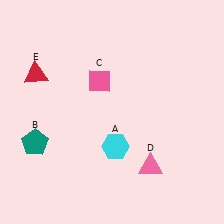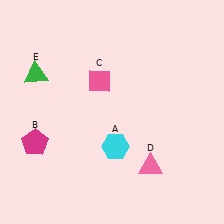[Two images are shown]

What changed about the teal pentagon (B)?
In Image 1, B is teal. In Image 2, it changed to magenta.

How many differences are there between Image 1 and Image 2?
There are 2 differences between the two images.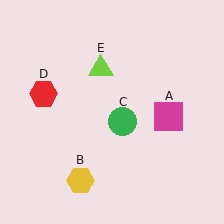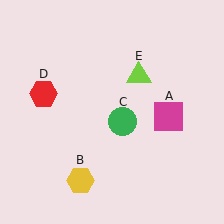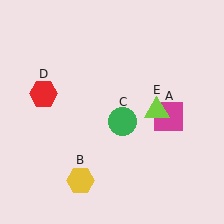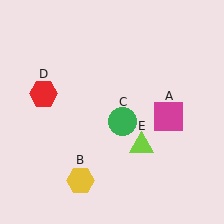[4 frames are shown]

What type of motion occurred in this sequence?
The lime triangle (object E) rotated clockwise around the center of the scene.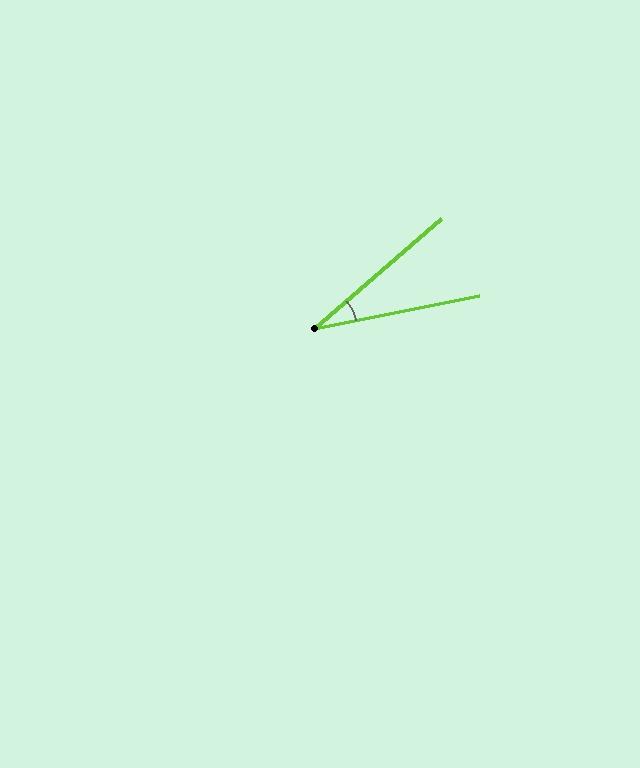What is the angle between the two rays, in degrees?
Approximately 30 degrees.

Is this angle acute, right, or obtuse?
It is acute.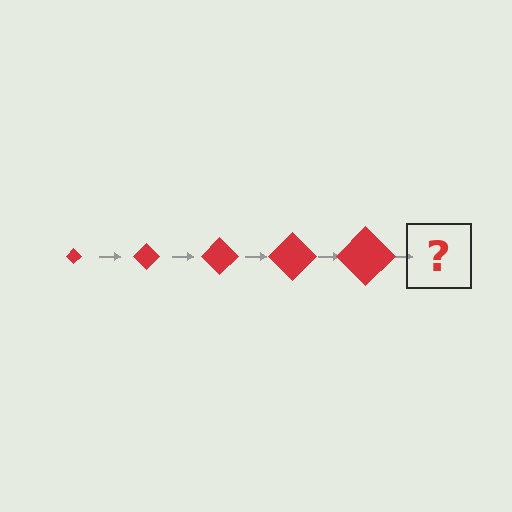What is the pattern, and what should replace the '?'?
The pattern is that the diamond gets progressively larger each step. The '?' should be a red diamond, larger than the previous one.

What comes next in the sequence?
The next element should be a red diamond, larger than the previous one.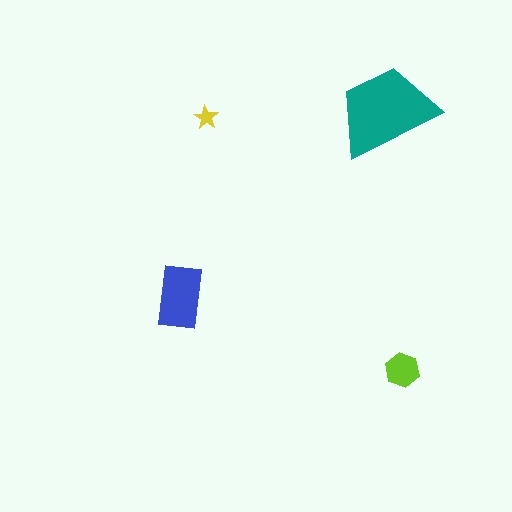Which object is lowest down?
The lime hexagon is bottommost.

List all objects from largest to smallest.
The teal trapezoid, the blue rectangle, the lime hexagon, the yellow star.